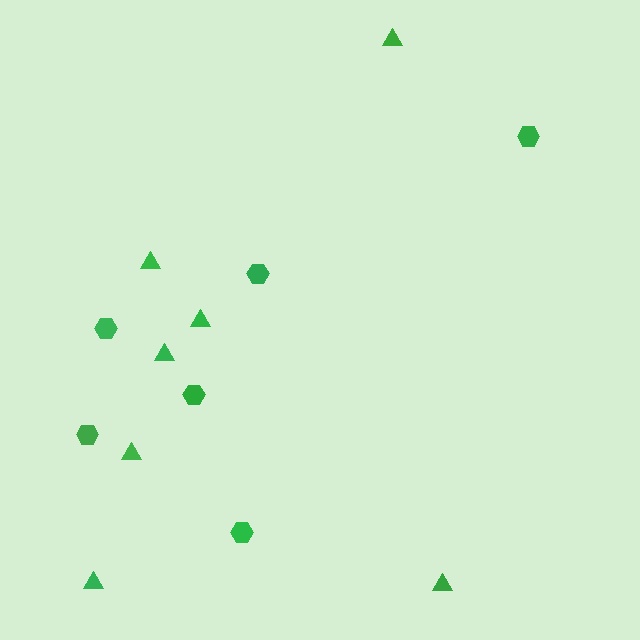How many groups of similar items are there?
There are 2 groups: one group of triangles (7) and one group of hexagons (6).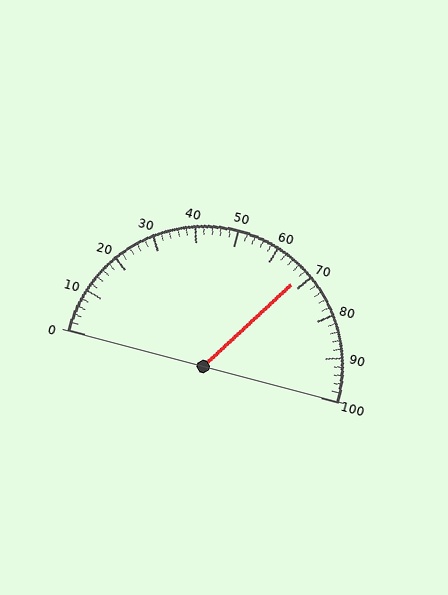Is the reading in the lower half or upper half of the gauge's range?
The reading is in the upper half of the range (0 to 100).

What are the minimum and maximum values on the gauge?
The gauge ranges from 0 to 100.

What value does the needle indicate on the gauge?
The needle indicates approximately 68.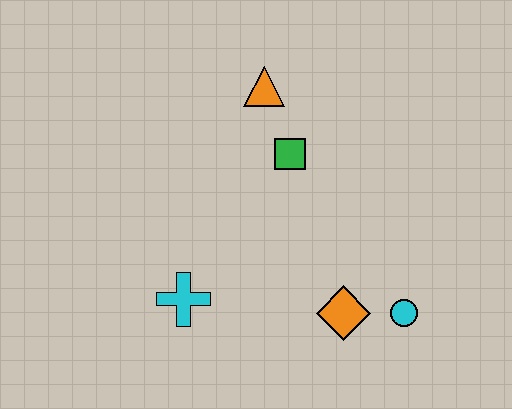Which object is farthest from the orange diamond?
The orange triangle is farthest from the orange diamond.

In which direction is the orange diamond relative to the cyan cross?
The orange diamond is to the right of the cyan cross.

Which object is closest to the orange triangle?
The green square is closest to the orange triangle.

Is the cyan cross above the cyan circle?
Yes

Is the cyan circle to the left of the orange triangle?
No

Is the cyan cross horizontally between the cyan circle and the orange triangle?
No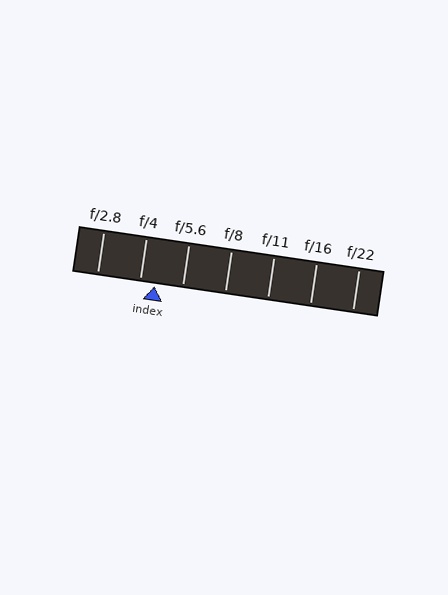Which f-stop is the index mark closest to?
The index mark is closest to f/4.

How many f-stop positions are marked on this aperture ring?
There are 7 f-stop positions marked.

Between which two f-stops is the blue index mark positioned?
The index mark is between f/4 and f/5.6.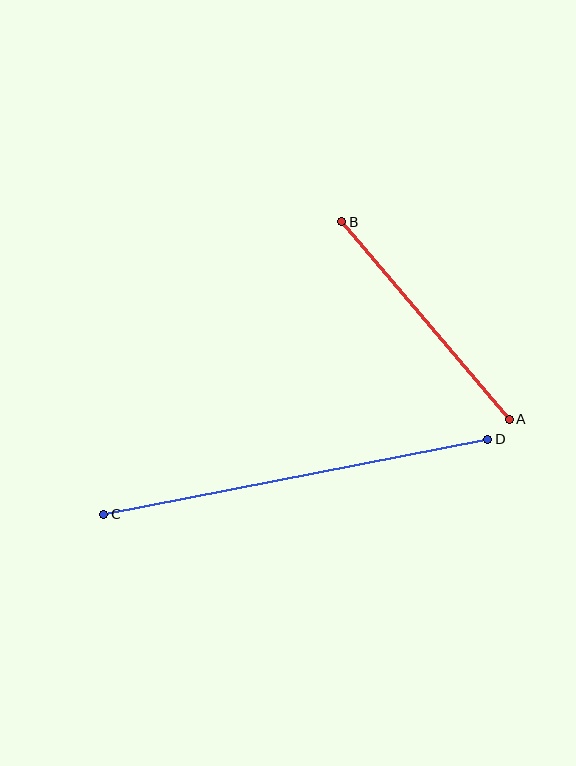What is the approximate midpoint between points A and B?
The midpoint is at approximately (425, 320) pixels.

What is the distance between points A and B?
The distance is approximately 259 pixels.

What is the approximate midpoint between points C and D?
The midpoint is at approximately (296, 477) pixels.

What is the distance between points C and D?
The distance is approximately 391 pixels.